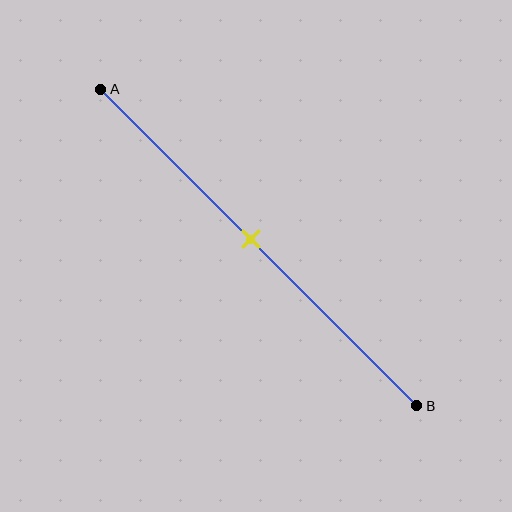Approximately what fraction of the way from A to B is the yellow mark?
The yellow mark is approximately 45% of the way from A to B.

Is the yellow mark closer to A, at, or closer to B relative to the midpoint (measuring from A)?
The yellow mark is approximately at the midpoint of segment AB.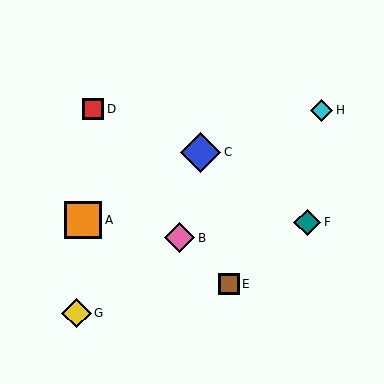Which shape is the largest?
The blue diamond (labeled C) is the largest.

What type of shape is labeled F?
Shape F is a teal diamond.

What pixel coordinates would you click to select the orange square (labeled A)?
Click at (83, 220) to select the orange square A.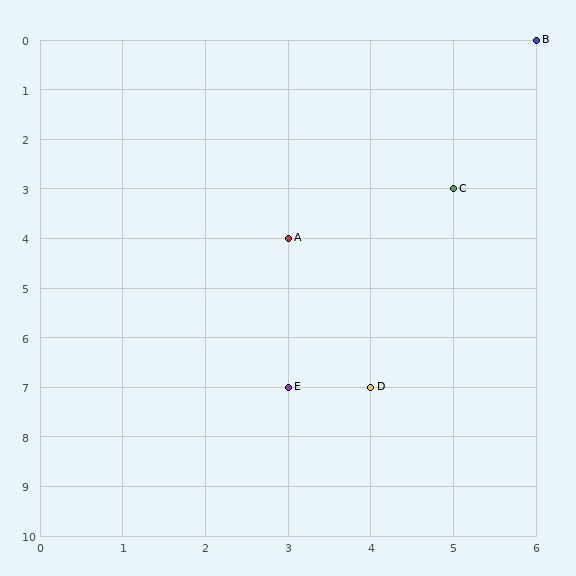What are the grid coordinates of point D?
Point D is at grid coordinates (4, 7).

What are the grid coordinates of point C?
Point C is at grid coordinates (5, 3).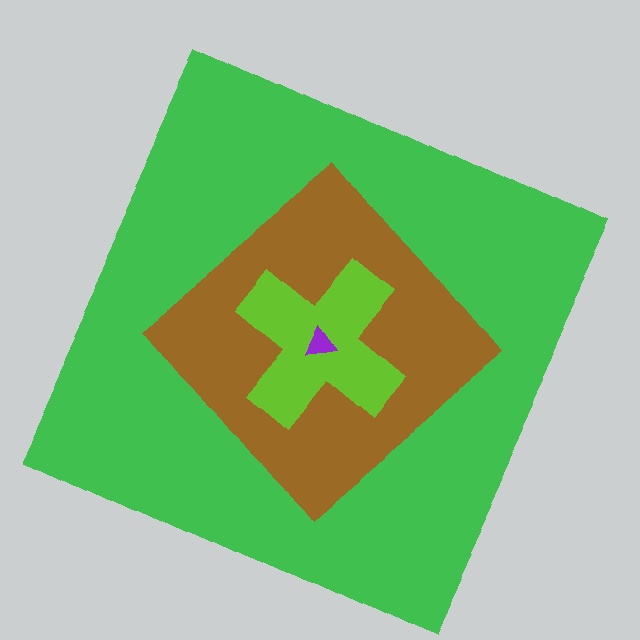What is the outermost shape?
The green square.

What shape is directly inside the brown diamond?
The lime cross.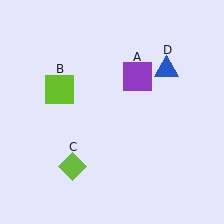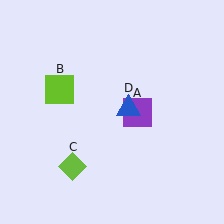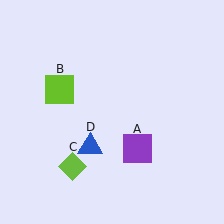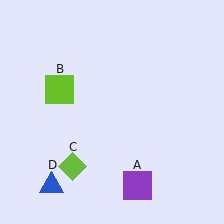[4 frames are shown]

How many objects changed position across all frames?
2 objects changed position: purple square (object A), blue triangle (object D).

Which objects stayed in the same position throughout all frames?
Lime square (object B) and lime diamond (object C) remained stationary.